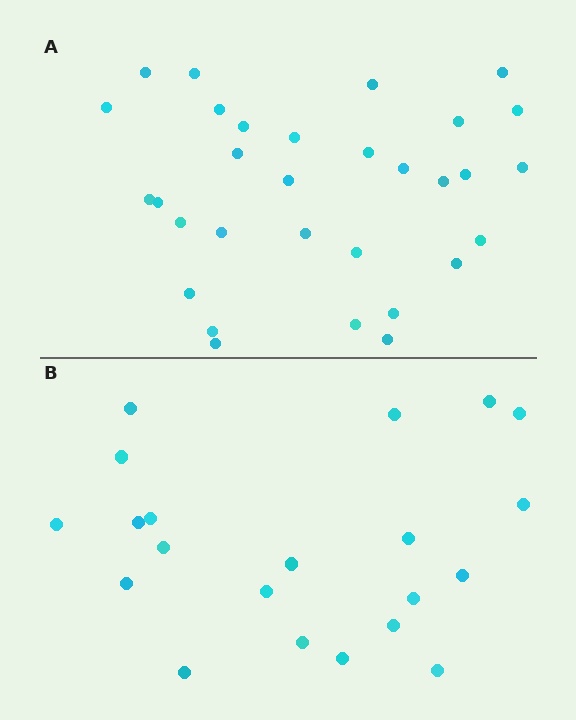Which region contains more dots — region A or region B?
Region A (the top region) has more dots.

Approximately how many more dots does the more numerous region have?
Region A has roughly 10 or so more dots than region B.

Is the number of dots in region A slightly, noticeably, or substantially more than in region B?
Region A has substantially more. The ratio is roughly 1.5 to 1.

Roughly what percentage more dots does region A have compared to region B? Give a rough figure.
About 50% more.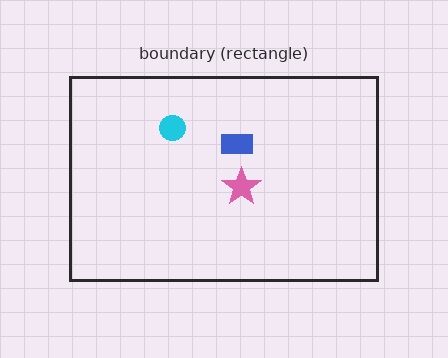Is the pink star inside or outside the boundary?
Inside.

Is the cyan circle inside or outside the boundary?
Inside.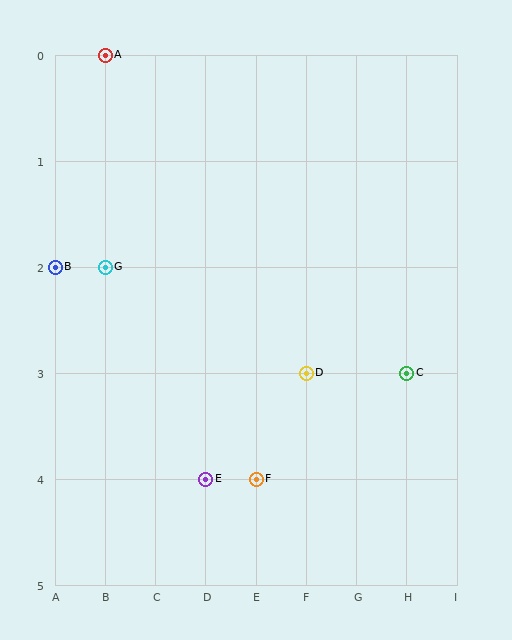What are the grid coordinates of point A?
Point A is at grid coordinates (B, 0).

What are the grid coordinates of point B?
Point B is at grid coordinates (A, 2).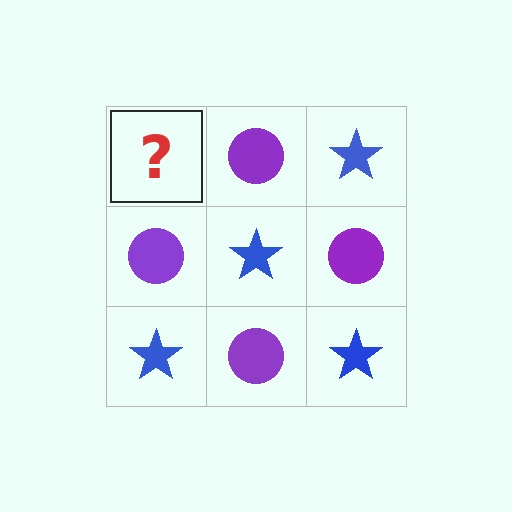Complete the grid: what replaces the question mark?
The question mark should be replaced with a blue star.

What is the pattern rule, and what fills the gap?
The rule is that it alternates blue star and purple circle in a checkerboard pattern. The gap should be filled with a blue star.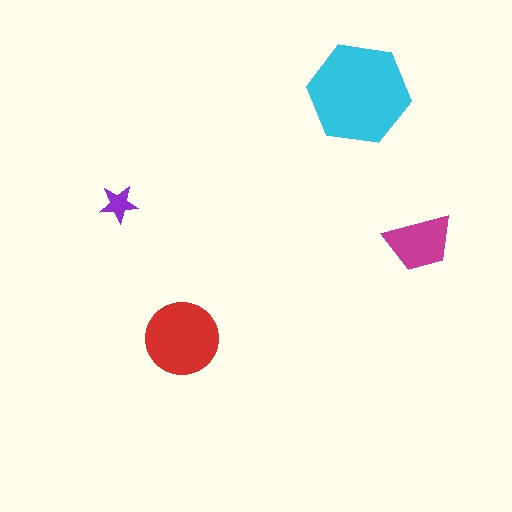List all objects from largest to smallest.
The cyan hexagon, the red circle, the magenta trapezoid, the purple star.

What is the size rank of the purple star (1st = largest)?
4th.